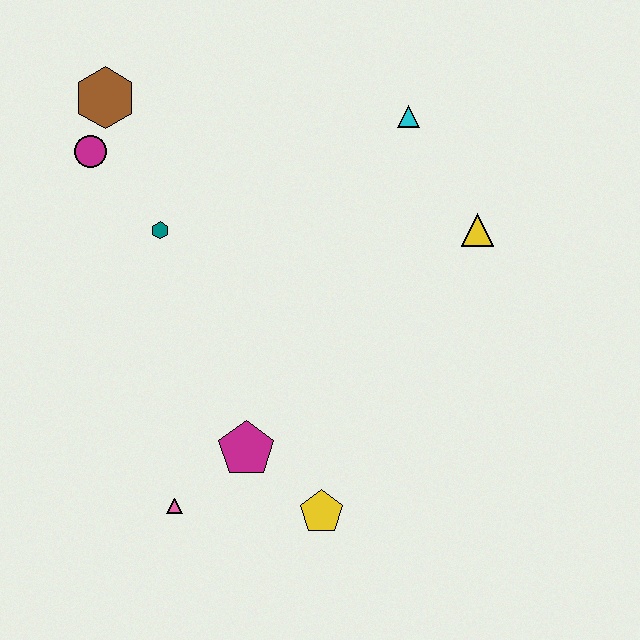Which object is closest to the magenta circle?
The brown hexagon is closest to the magenta circle.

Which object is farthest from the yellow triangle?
The pink triangle is farthest from the yellow triangle.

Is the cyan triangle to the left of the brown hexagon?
No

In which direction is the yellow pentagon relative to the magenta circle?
The yellow pentagon is below the magenta circle.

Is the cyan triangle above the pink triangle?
Yes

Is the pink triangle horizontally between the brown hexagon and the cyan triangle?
Yes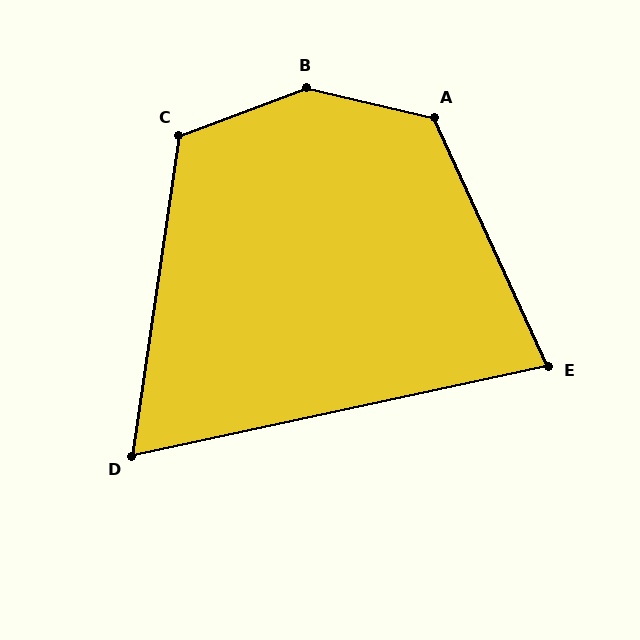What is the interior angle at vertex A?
Approximately 127 degrees (obtuse).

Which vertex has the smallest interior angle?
D, at approximately 70 degrees.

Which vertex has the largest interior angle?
B, at approximately 147 degrees.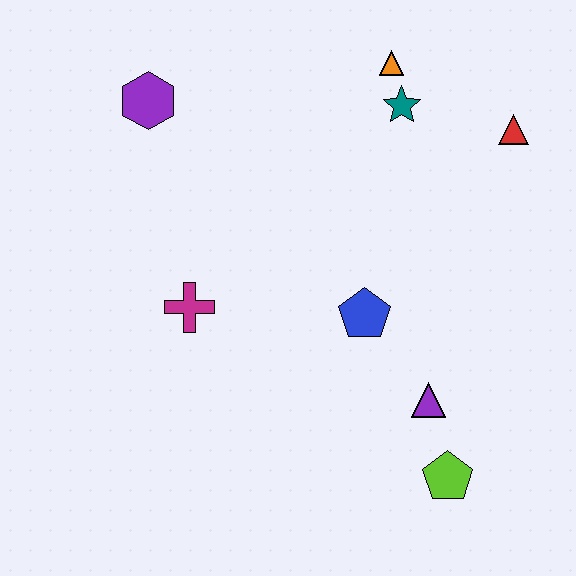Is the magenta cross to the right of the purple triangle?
No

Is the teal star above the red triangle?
Yes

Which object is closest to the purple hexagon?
The magenta cross is closest to the purple hexagon.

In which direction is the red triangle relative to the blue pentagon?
The red triangle is above the blue pentagon.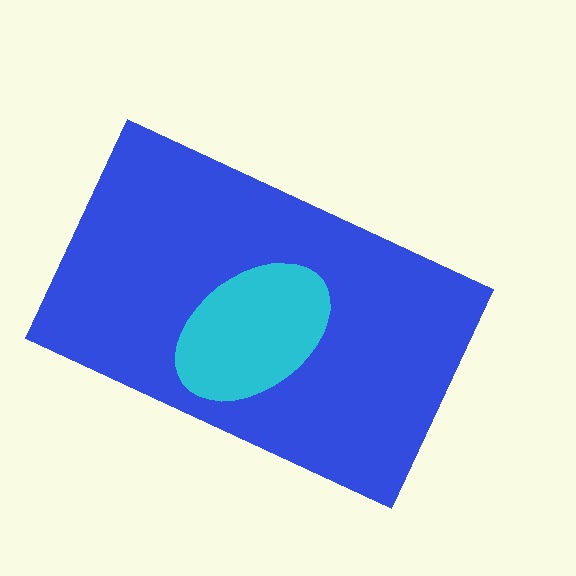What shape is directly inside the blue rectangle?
The cyan ellipse.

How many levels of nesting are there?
2.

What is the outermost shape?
The blue rectangle.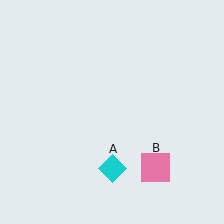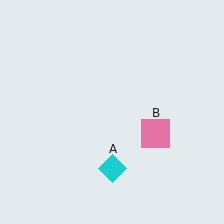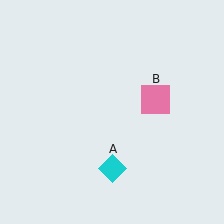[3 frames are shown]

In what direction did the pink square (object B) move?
The pink square (object B) moved up.